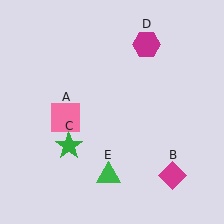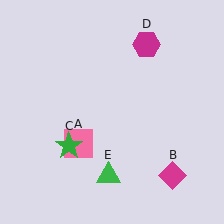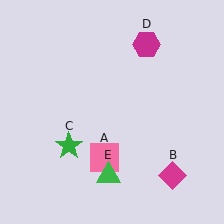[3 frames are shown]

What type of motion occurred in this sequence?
The pink square (object A) rotated counterclockwise around the center of the scene.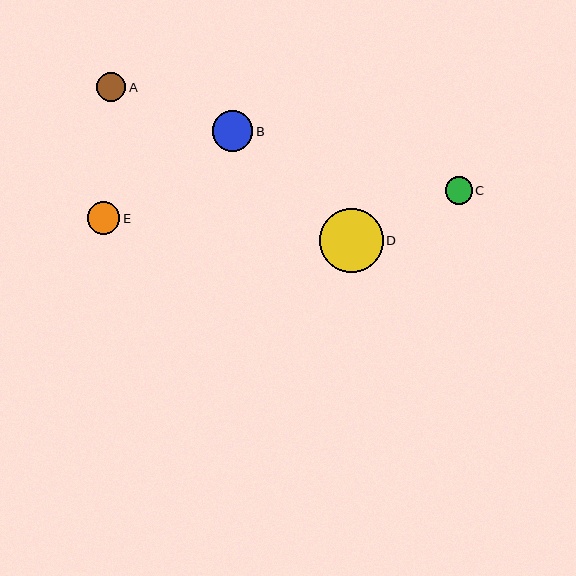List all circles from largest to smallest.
From largest to smallest: D, B, E, A, C.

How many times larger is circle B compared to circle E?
Circle B is approximately 1.3 times the size of circle E.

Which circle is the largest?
Circle D is the largest with a size of approximately 64 pixels.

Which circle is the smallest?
Circle C is the smallest with a size of approximately 27 pixels.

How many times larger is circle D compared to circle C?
Circle D is approximately 2.3 times the size of circle C.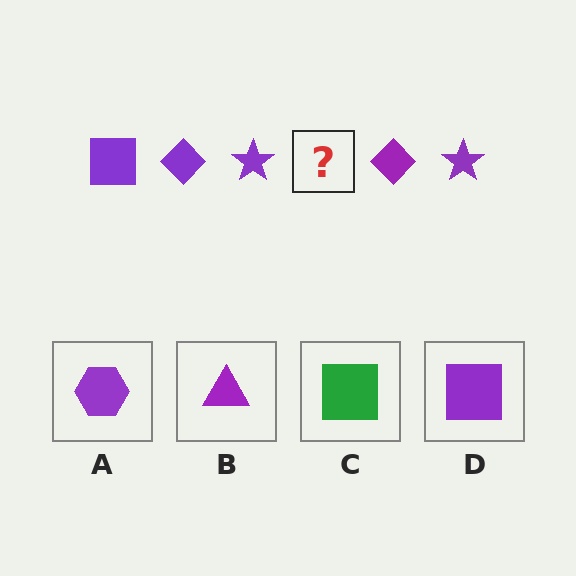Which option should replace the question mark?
Option D.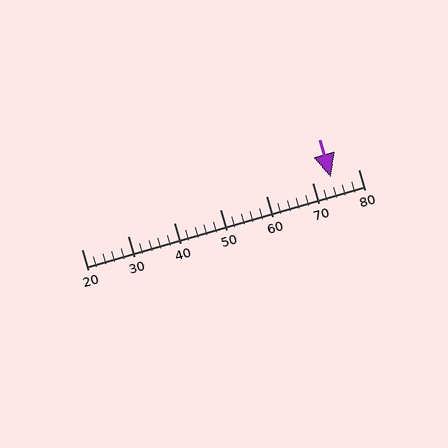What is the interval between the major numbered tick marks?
The major tick marks are spaced 10 units apart.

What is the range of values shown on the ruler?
The ruler shows values from 20 to 80.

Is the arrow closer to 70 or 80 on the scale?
The arrow is closer to 70.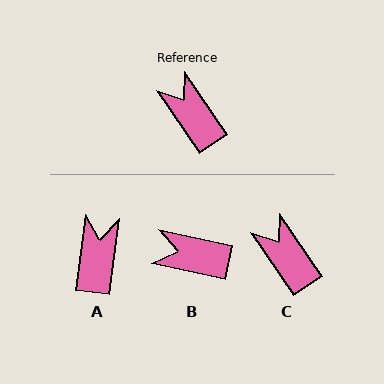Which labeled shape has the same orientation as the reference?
C.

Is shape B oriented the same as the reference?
No, it is off by about 44 degrees.